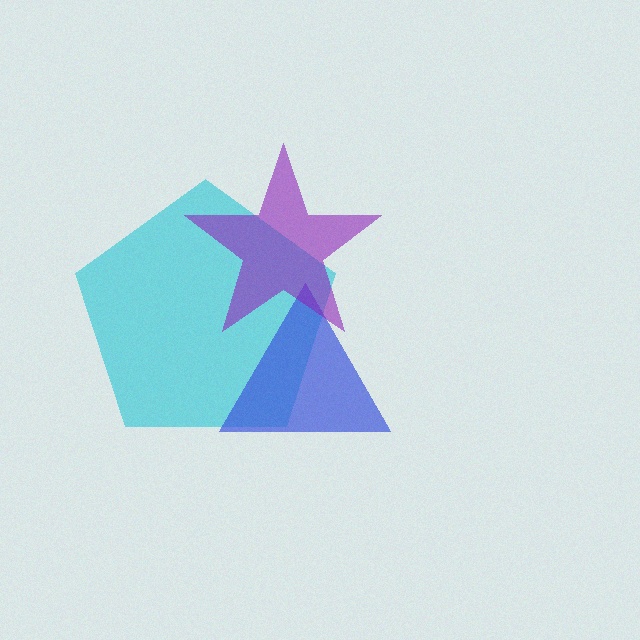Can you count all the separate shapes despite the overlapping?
Yes, there are 3 separate shapes.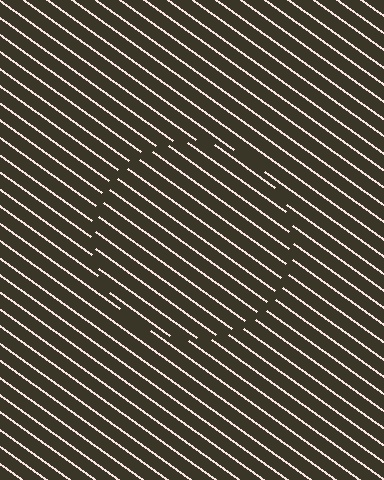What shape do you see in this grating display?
An illusory circle. The interior of the shape contains the same grating, shifted by half a period — the contour is defined by the phase discontinuity where line-ends from the inner and outer gratings abut.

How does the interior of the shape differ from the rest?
The interior of the shape contains the same grating, shifted by half a period — the contour is defined by the phase discontinuity where line-ends from the inner and outer gratings abut.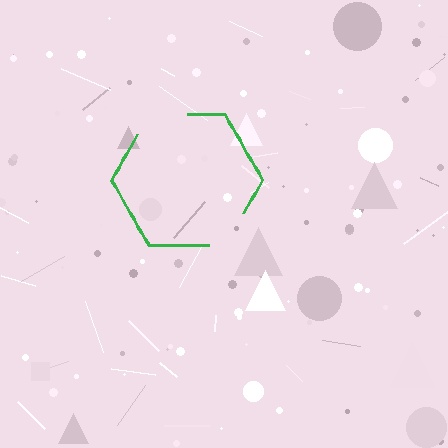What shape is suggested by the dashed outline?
The dashed outline suggests a hexagon.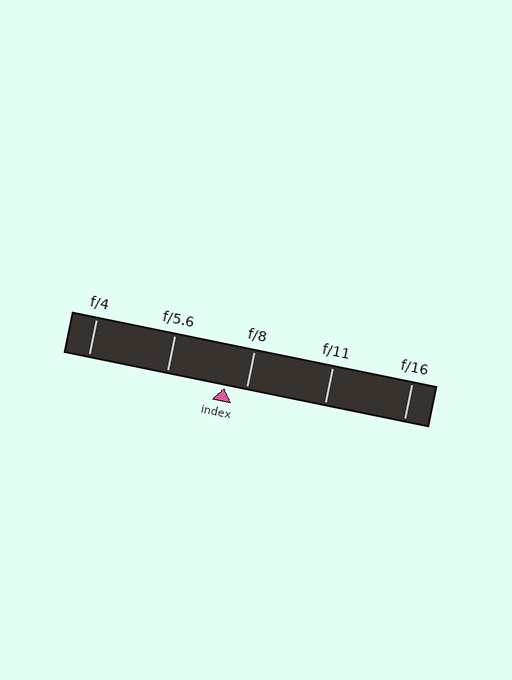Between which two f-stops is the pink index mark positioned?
The index mark is between f/5.6 and f/8.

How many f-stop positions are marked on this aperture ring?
There are 5 f-stop positions marked.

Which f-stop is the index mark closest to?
The index mark is closest to f/8.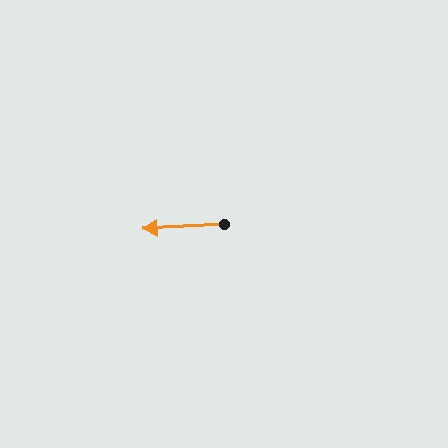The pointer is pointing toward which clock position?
Roughly 9 o'clock.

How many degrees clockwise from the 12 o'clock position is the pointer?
Approximately 267 degrees.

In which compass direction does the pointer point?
West.